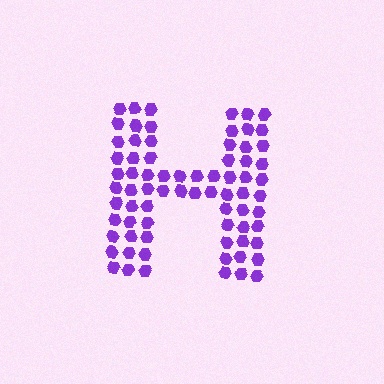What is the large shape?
The large shape is the letter H.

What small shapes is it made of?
It is made of small hexagons.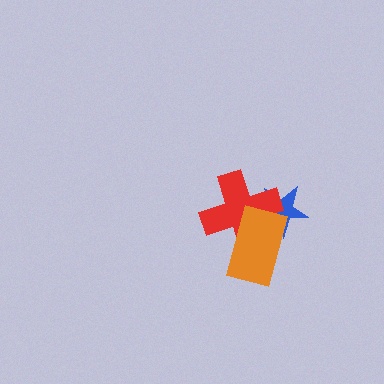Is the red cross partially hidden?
Yes, it is partially covered by another shape.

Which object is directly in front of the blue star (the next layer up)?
The red cross is directly in front of the blue star.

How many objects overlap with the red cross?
2 objects overlap with the red cross.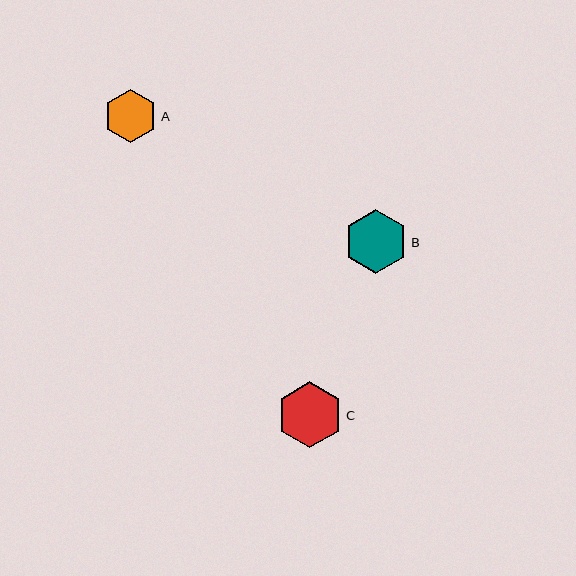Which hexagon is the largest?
Hexagon C is the largest with a size of approximately 66 pixels.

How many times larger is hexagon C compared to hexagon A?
Hexagon C is approximately 1.2 times the size of hexagon A.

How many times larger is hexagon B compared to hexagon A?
Hexagon B is approximately 1.2 times the size of hexagon A.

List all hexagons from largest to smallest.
From largest to smallest: C, B, A.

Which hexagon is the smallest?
Hexagon A is the smallest with a size of approximately 53 pixels.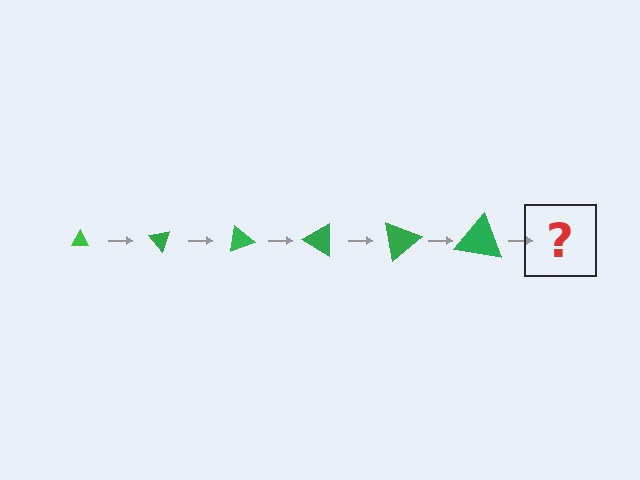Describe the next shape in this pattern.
It should be a triangle, larger than the previous one and rotated 300 degrees from the start.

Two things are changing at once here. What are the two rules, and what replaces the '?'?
The two rules are that the triangle grows larger each step and it rotates 50 degrees each step. The '?' should be a triangle, larger than the previous one and rotated 300 degrees from the start.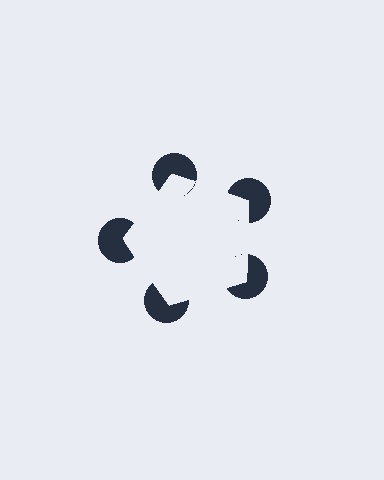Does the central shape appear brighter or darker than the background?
It typically appears slightly brighter than the background, even though no actual brightness change is drawn.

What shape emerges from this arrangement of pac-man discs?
An illusory pentagon — its edges are inferred from the aligned wedge cuts in the pac-man discs, not physically drawn.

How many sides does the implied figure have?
5 sides.